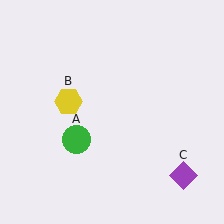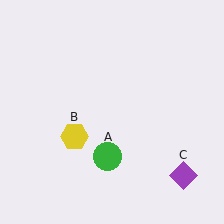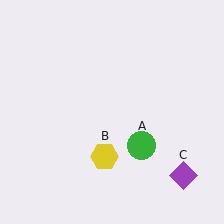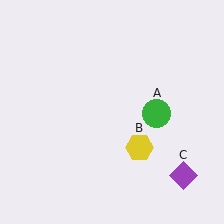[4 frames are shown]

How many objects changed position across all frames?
2 objects changed position: green circle (object A), yellow hexagon (object B).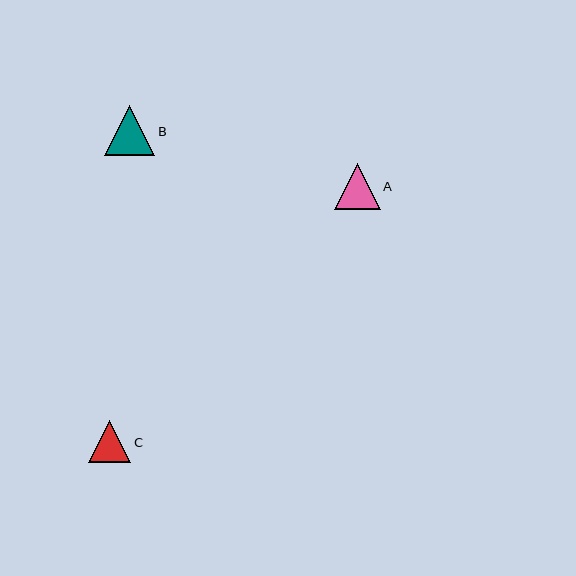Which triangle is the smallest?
Triangle C is the smallest with a size of approximately 42 pixels.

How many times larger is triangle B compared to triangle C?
Triangle B is approximately 1.2 times the size of triangle C.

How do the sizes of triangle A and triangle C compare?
Triangle A and triangle C are approximately the same size.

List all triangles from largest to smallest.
From largest to smallest: B, A, C.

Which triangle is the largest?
Triangle B is the largest with a size of approximately 50 pixels.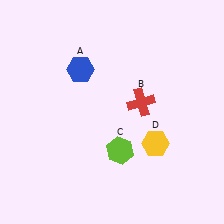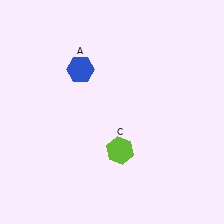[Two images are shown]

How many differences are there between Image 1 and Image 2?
There are 2 differences between the two images.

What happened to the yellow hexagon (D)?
The yellow hexagon (D) was removed in Image 2. It was in the bottom-right area of Image 1.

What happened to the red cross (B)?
The red cross (B) was removed in Image 2. It was in the top-right area of Image 1.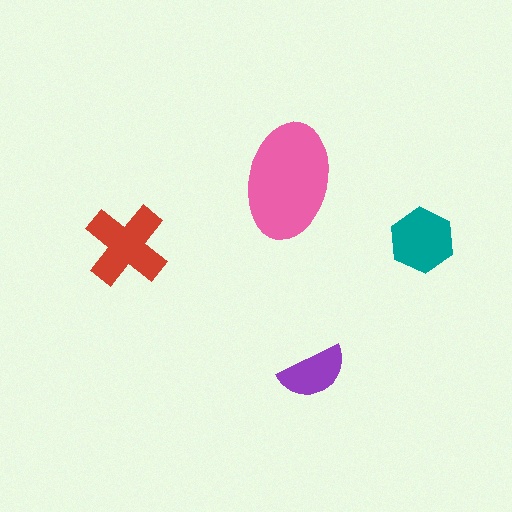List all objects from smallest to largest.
The purple semicircle, the teal hexagon, the red cross, the pink ellipse.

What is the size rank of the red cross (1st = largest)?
2nd.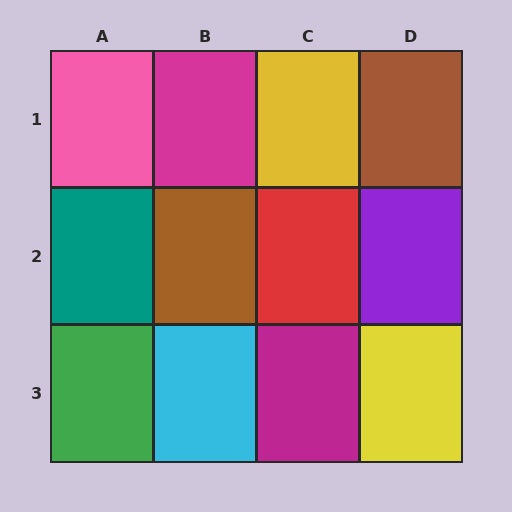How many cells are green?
1 cell is green.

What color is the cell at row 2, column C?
Red.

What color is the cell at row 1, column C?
Yellow.